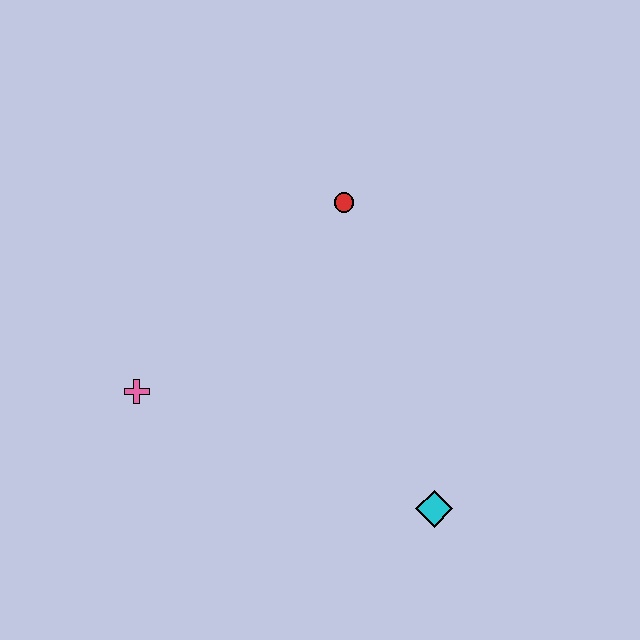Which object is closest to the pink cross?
The red circle is closest to the pink cross.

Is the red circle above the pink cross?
Yes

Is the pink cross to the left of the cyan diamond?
Yes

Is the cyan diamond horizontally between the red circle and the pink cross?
No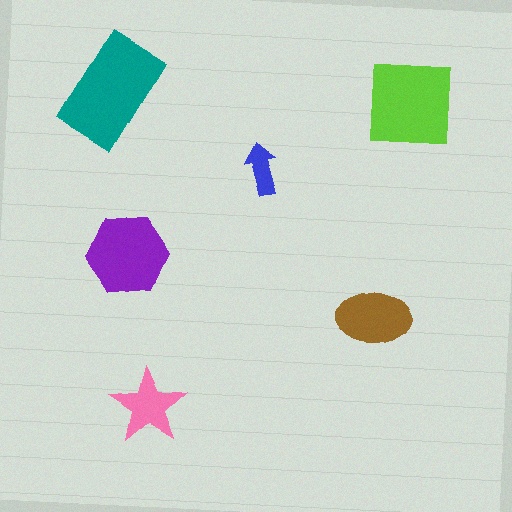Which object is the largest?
The teal rectangle.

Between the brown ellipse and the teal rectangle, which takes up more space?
The teal rectangle.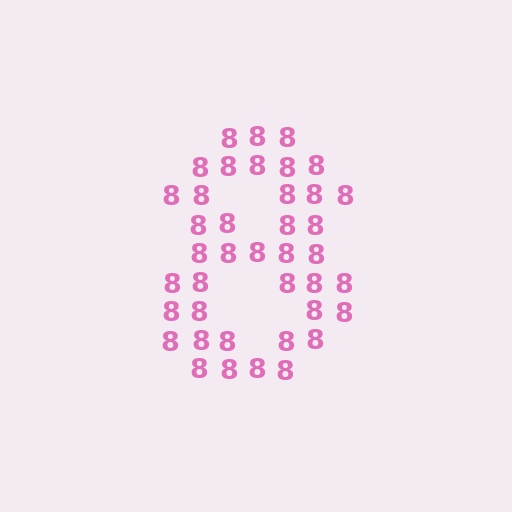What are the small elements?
The small elements are digit 8's.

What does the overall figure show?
The overall figure shows the digit 8.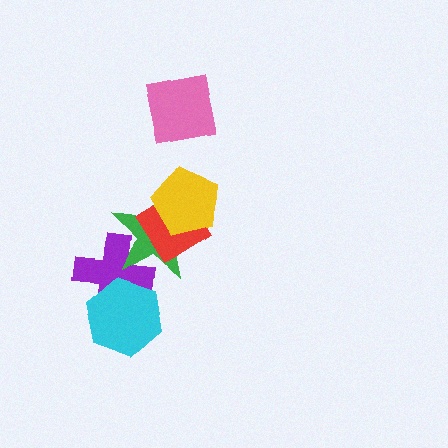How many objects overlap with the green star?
3 objects overlap with the green star.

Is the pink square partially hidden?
No, no other shape covers it.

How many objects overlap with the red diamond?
2 objects overlap with the red diamond.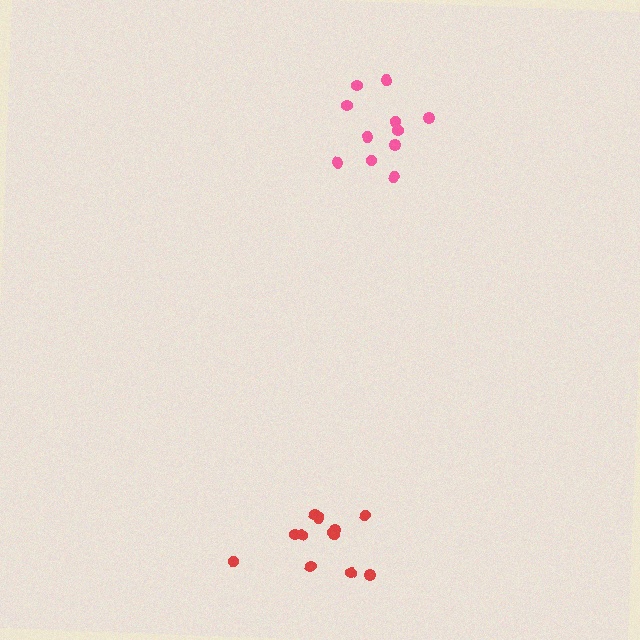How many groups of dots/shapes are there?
There are 2 groups.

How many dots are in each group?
Group 1: 12 dots, Group 2: 11 dots (23 total).